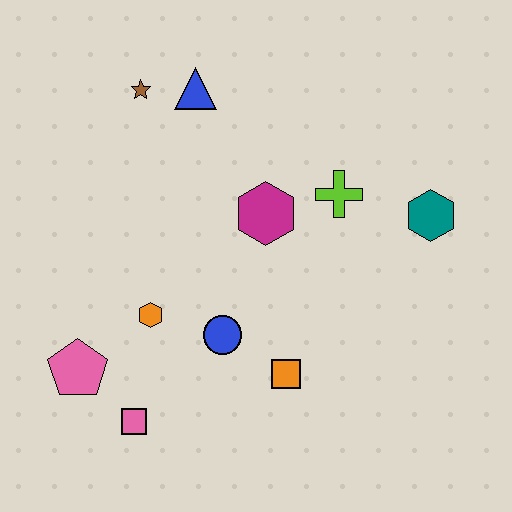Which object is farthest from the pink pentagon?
The teal hexagon is farthest from the pink pentagon.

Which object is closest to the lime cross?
The magenta hexagon is closest to the lime cross.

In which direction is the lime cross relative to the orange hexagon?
The lime cross is to the right of the orange hexagon.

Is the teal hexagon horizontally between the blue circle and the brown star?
No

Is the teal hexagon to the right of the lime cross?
Yes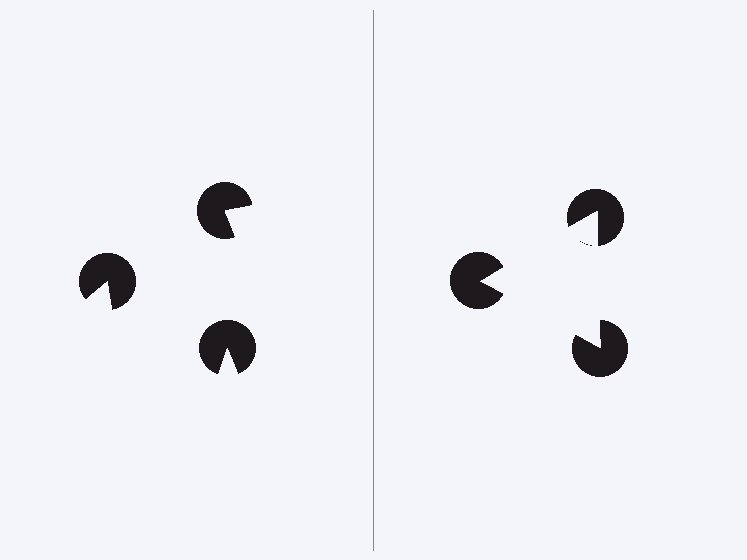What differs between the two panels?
The pac-man discs are positioned identically on both sides; only the wedge orientations differ. On the right they align to a triangle; on the left they are misaligned.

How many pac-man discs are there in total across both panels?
6 — 3 on each side.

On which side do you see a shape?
An illusory triangle appears on the right side. On the left side the wedge cuts are rotated, so no coherent shape forms.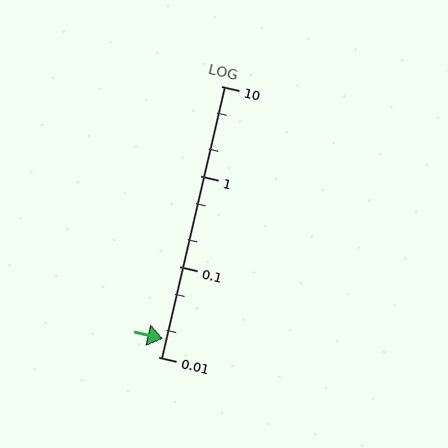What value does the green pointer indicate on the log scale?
The pointer indicates approximately 0.016.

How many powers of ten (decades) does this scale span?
The scale spans 3 decades, from 0.01 to 10.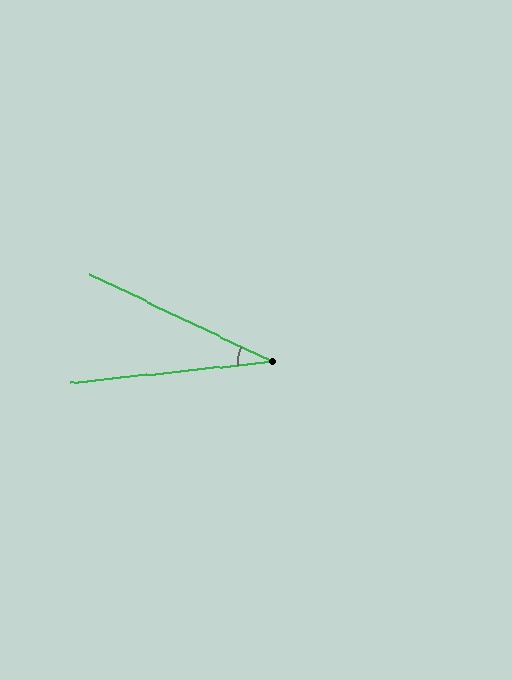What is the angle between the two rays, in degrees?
Approximately 31 degrees.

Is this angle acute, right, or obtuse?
It is acute.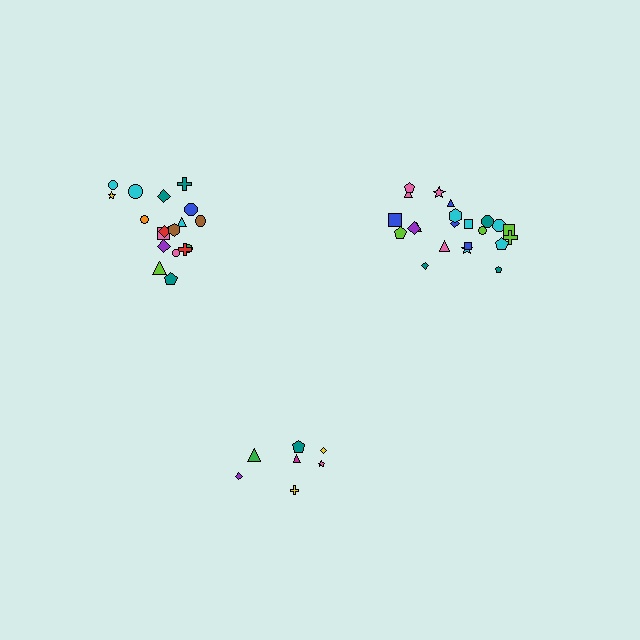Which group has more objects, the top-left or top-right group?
The top-right group.